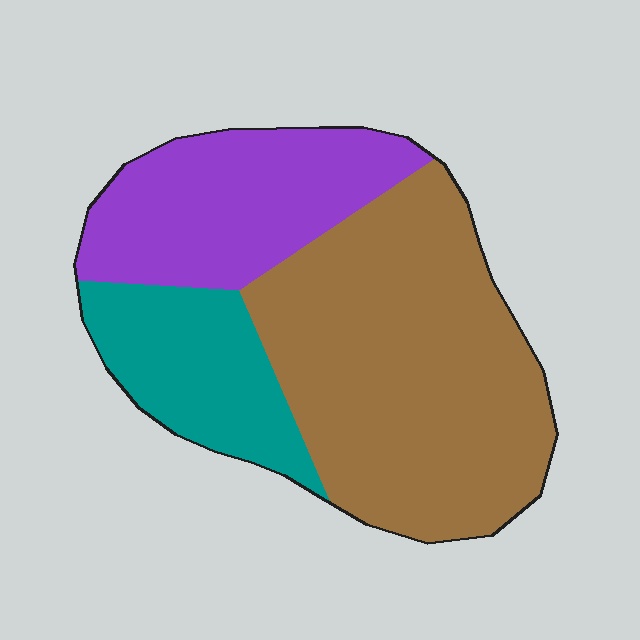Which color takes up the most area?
Brown, at roughly 55%.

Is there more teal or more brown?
Brown.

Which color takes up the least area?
Teal, at roughly 20%.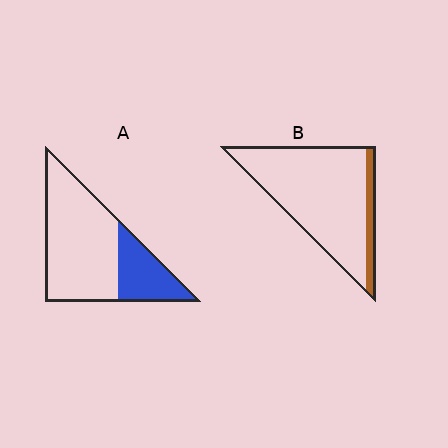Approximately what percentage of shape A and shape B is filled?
A is approximately 30% and B is approximately 10%.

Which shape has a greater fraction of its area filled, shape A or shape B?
Shape A.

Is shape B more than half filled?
No.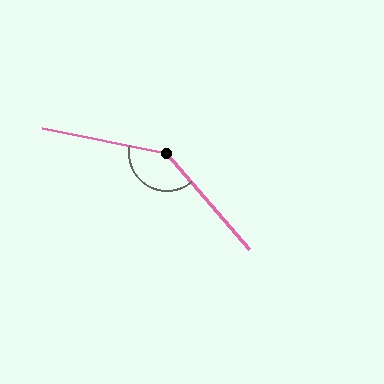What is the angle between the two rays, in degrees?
Approximately 142 degrees.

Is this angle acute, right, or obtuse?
It is obtuse.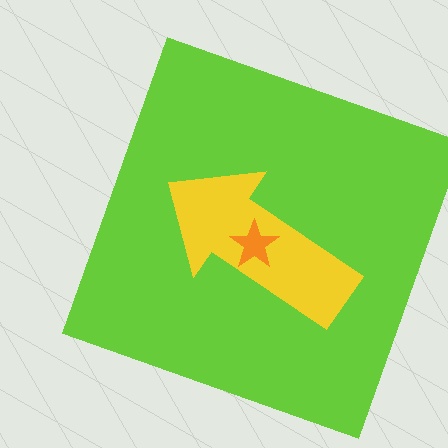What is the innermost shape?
The orange star.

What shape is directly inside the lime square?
The yellow arrow.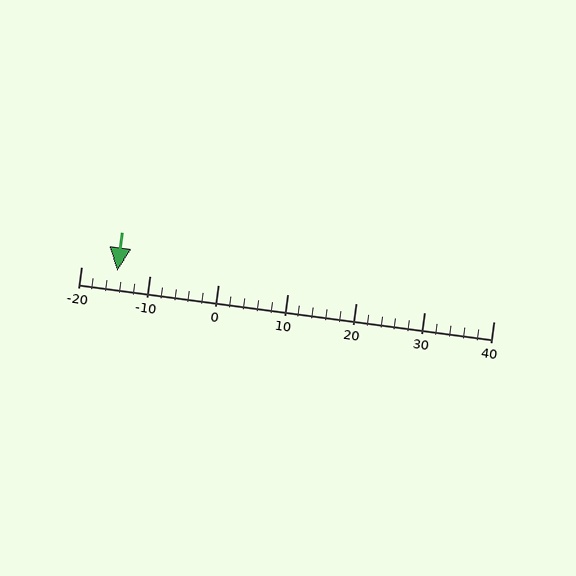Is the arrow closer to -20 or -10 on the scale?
The arrow is closer to -10.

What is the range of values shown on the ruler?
The ruler shows values from -20 to 40.